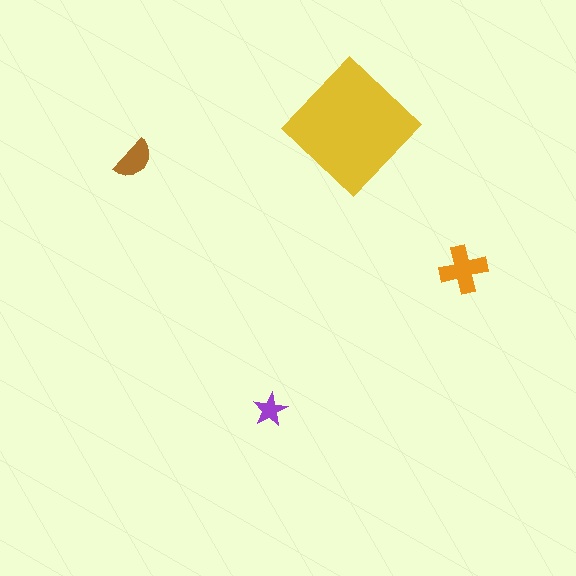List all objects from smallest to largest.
The purple star, the brown semicircle, the orange cross, the yellow diamond.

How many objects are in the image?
There are 4 objects in the image.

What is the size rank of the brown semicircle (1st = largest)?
3rd.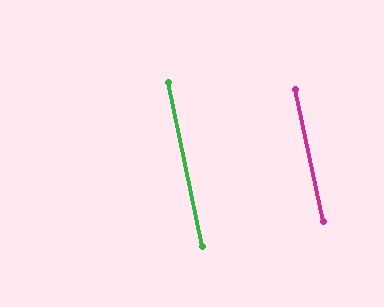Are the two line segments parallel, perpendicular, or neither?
Parallel — their directions differ by only 0.2°.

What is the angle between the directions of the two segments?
Approximately 0 degrees.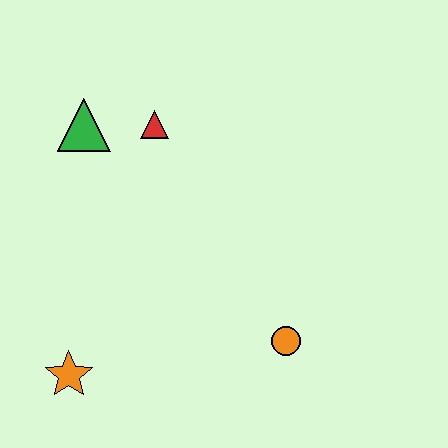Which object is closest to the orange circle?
The orange star is closest to the orange circle.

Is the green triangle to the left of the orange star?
No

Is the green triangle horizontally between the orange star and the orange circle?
Yes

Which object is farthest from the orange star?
The red triangle is farthest from the orange star.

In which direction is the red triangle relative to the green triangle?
The red triangle is to the right of the green triangle.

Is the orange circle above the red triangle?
No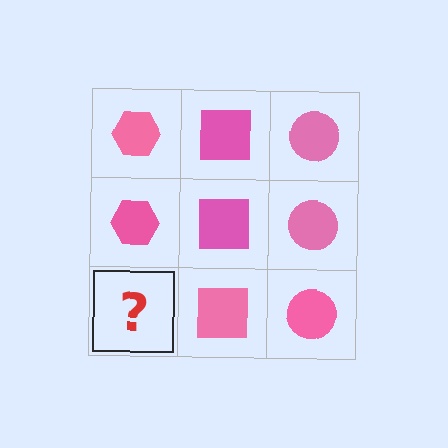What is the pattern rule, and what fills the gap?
The rule is that each column has a consistent shape. The gap should be filled with a pink hexagon.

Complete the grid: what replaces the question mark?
The question mark should be replaced with a pink hexagon.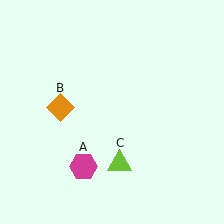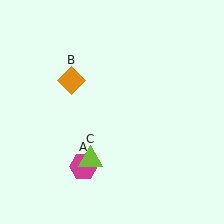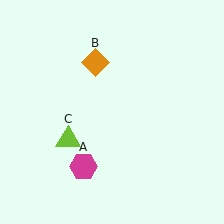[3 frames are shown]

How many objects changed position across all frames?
2 objects changed position: orange diamond (object B), lime triangle (object C).